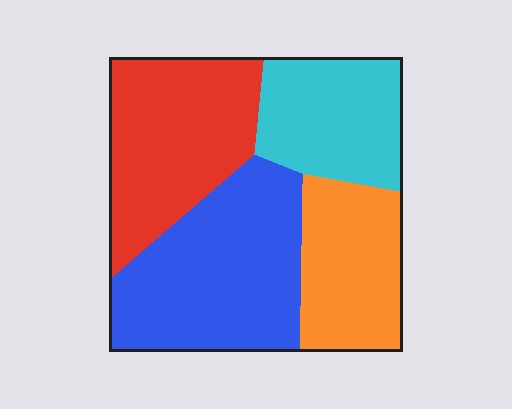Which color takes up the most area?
Blue, at roughly 35%.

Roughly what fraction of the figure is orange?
Orange takes up less than a quarter of the figure.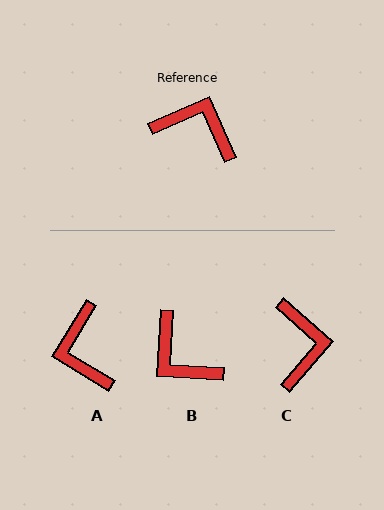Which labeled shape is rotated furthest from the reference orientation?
B, about 153 degrees away.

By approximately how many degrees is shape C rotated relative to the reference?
Approximately 65 degrees clockwise.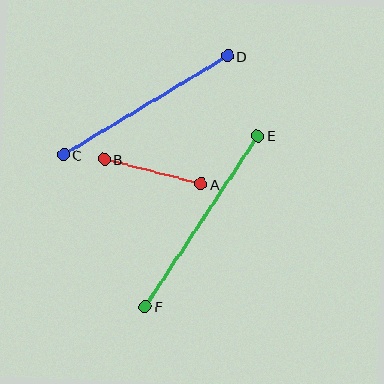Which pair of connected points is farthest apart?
Points E and F are farthest apart.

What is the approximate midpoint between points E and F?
The midpoint is at approximately (202, 221) pixels.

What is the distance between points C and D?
The distance is approximately 191 pixels.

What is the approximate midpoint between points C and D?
The midpoint is at approximately (146, 105) pixels.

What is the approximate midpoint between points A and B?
The midpoint is at approximately (153, 172) pixels.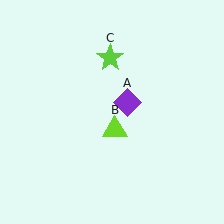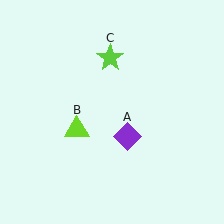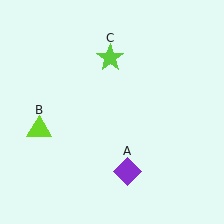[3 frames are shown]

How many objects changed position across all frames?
2 objects changed position: purple diamond (object A), lime triangle (object B).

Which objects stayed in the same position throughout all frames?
Lime star (object C) remained stationary.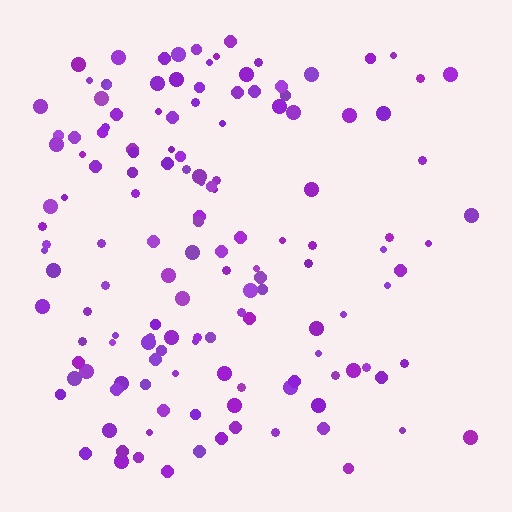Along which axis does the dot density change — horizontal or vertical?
Horizontal.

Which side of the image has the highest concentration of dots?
The left.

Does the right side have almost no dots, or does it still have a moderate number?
Still a moderate number, just noticeably fewer than the left.